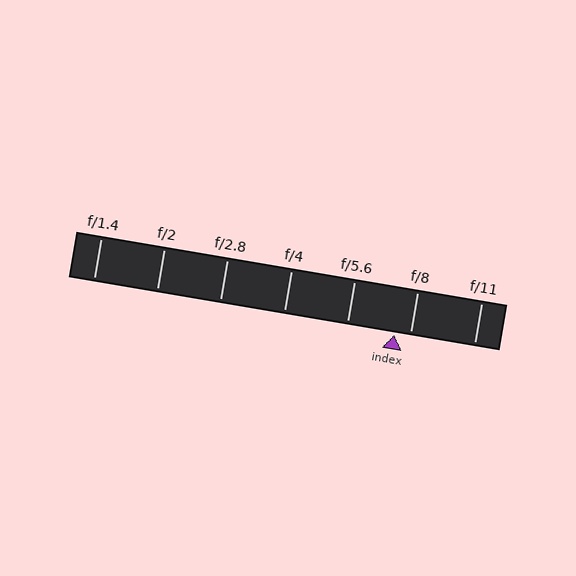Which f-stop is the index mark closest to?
The index mark is closest to f/8.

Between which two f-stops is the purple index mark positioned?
The index mark is between f/5.6 and f/8.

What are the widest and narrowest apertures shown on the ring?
The widest aperture shown is f/1.4 and the narrowest is f/11.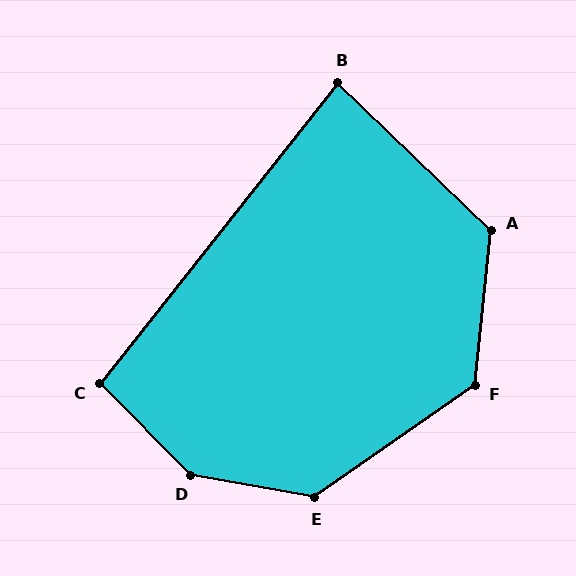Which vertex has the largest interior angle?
D, at approximately 145 degrees.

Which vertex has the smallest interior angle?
B, at approximately 84 degrees.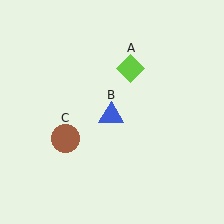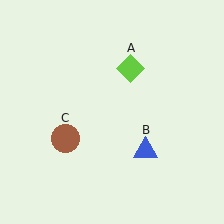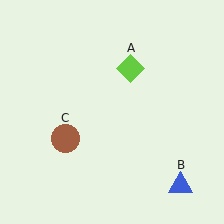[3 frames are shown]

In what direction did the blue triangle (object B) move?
The blue triangle (object B) moved down and to the right.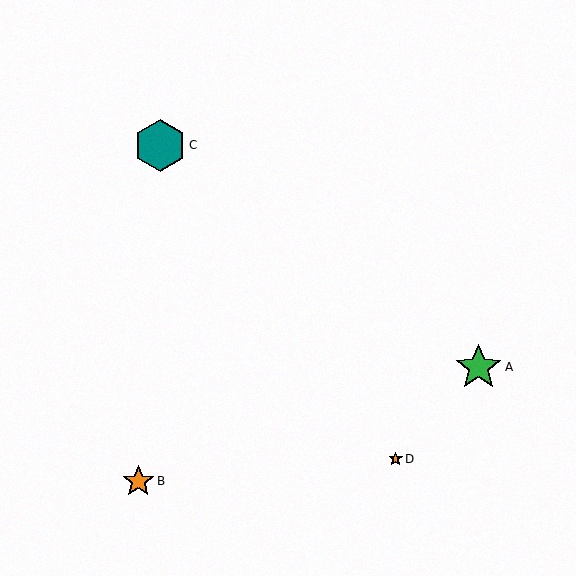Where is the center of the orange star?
The center of the orange star is at (138, 481).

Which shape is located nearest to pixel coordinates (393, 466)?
The orange star (labeled D) at (396, 459) is nearest to that location.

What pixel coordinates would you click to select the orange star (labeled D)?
Click at (396, 459) to select the orange star D.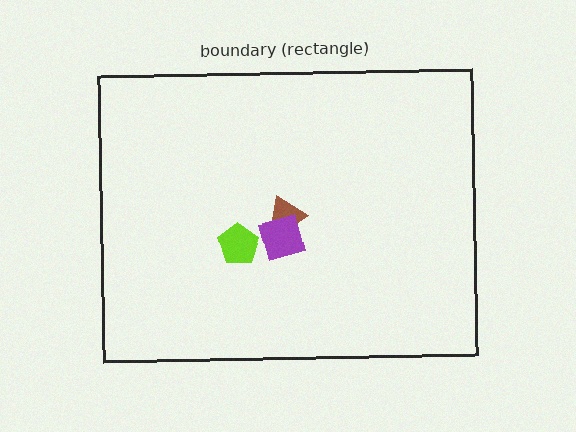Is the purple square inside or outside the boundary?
Inside.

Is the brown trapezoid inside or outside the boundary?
Inside.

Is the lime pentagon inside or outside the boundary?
Inside.